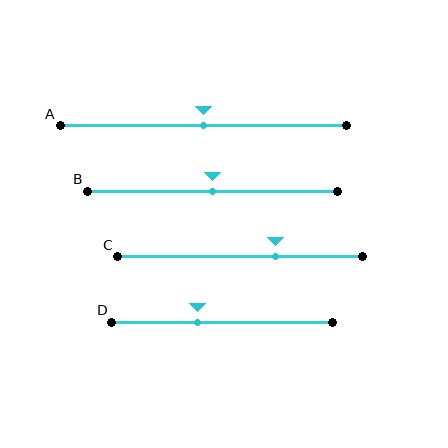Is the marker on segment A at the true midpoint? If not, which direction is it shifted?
Yes, the marker on segment A is at the true midpoint.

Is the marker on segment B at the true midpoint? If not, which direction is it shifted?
Yes, the marker on segment B is at the true midpoint.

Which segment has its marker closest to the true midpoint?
Segment A has its marker closest to the true midpoint.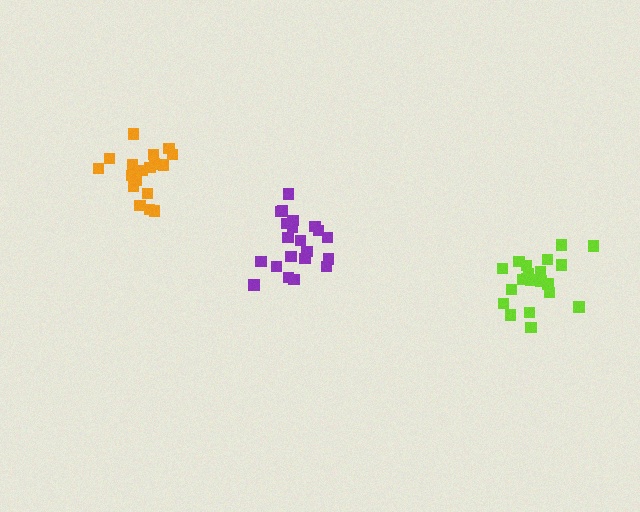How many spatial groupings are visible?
There are 3 spatial groupings.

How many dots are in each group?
Group 1: 21 dots, Group 2: 21 dots, Group 3: 18 dots (60 total).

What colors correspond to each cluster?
The clusters are colored: purple, lime, orange.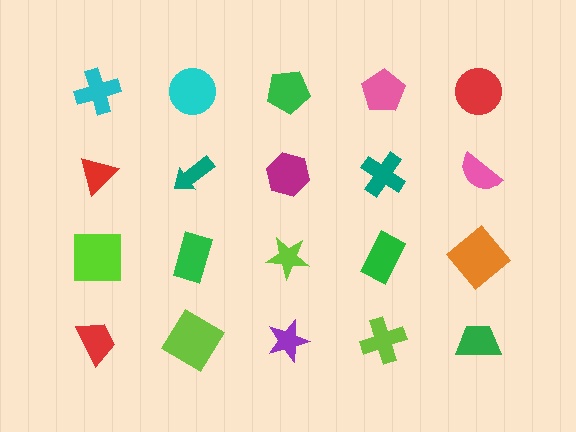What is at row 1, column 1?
A cyan cross.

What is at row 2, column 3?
A magenta hexagon.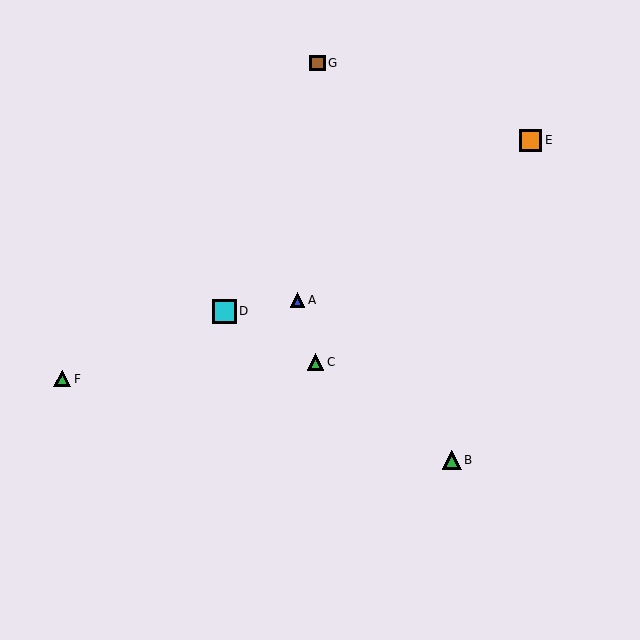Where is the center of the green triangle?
The center of the green triangle is at (62, 379).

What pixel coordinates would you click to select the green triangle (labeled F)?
Click at (62, 379) to select the green triangle F.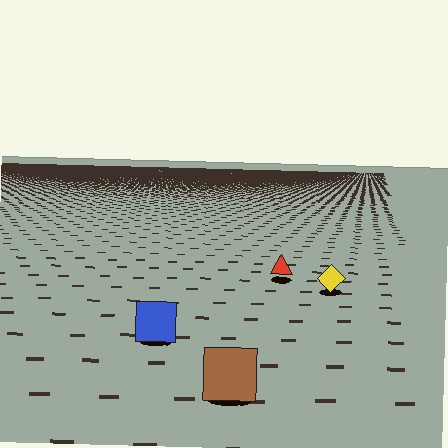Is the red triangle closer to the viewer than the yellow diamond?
No. The yellow diamond is closer — you can tell from the texture gradient: the ground texture is coarser near it.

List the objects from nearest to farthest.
From nearest to farthest: the brown square, the blue square, the yellow diamond, the red triangle.